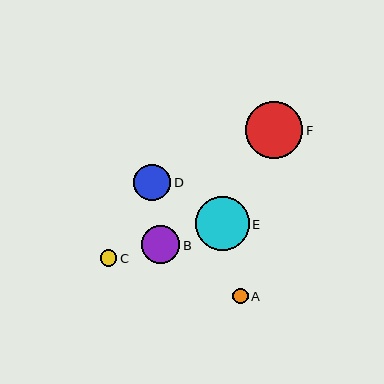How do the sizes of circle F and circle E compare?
Circle F and circle E are approximately the same size.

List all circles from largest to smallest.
From largest to smallest: F, E, B, D, C, A.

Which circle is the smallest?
Circle A is the smallest with a size of approximately 16 pixels.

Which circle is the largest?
Circle F is the largest with a size of approximately 57 pixels.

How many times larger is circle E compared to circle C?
Circle E is approximately 3.2 times the size of circle C.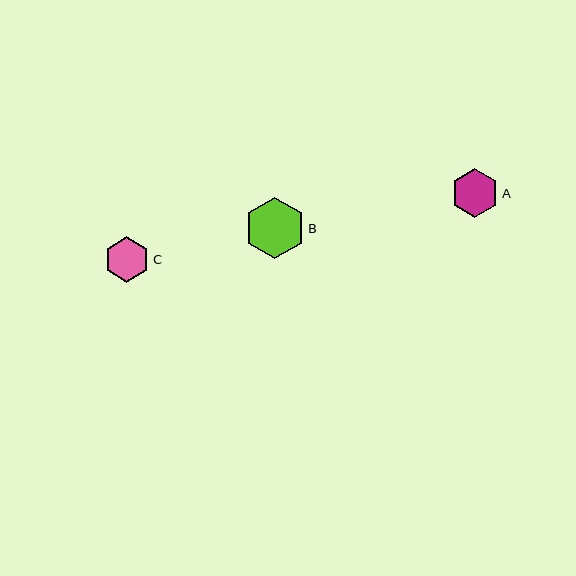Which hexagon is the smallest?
Hexagon C is the smallest with a size of approximately 46 pixels.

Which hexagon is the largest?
Hexagon B is the largest with a size of approximately 61 pixels.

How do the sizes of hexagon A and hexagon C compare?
Hexagon A and hexagon C are approximately the same size.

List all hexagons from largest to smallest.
From largest to smallest: B, A, C.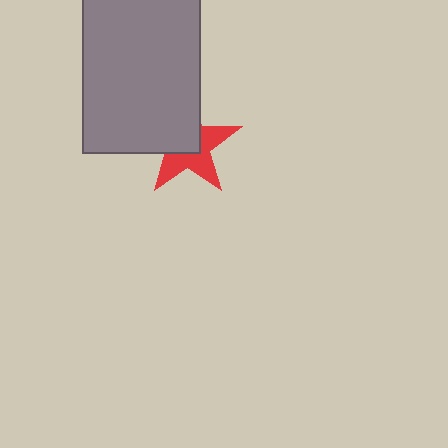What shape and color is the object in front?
The object in front is a gray rectangle.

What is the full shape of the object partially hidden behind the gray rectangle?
The partially hidden object is a red star.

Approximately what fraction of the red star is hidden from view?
Roughly 49% of the red star is hidden behind the gray rectangle.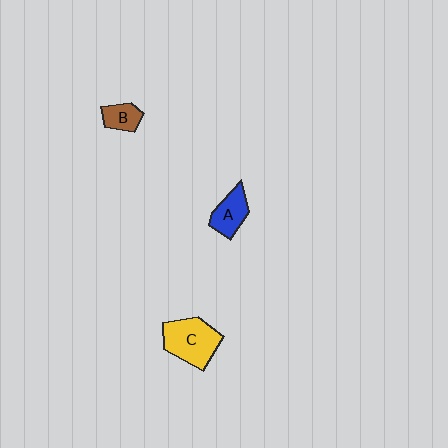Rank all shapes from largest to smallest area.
From largest to smallest: C (yellow), A (blue), B (brown).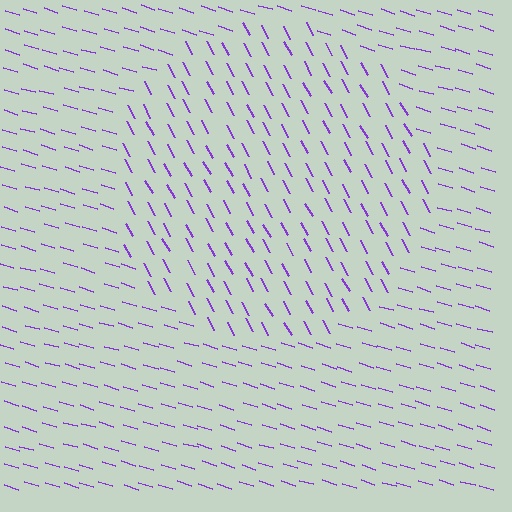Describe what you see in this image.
The image is filled with small purple line segments. A circle region in the image has lines oriented differently from the surrounding lines, creating a visible texture boundary.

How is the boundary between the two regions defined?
The boundary is defined purely by a change in line orientation (approximately 45 degrees difference). All lines are the same color and thickness.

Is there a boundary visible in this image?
Yes, there is a texture boundary formed by a change in line orientation.